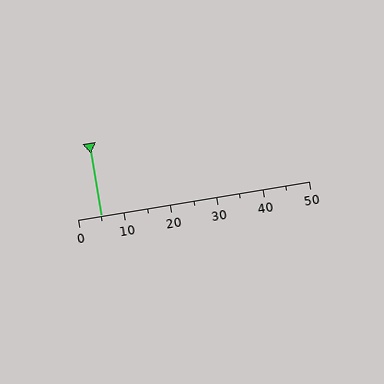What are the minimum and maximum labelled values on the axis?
The axis runs from 0 to 50.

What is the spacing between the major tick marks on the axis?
The major ticks are spaced 10 apart.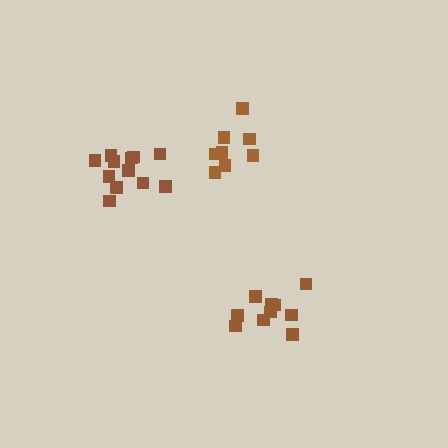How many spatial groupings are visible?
There are 3 spatial groupings.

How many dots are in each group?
Group 1: 10 dots, Group 2: 12 dots, Group 3: 8 dots (30 total).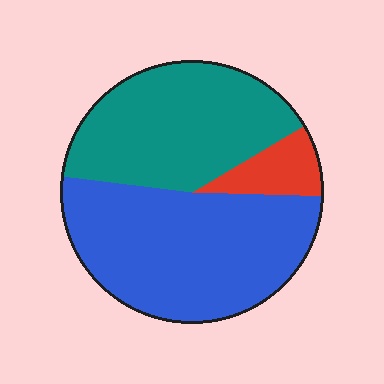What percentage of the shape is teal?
Teal takes up between a quarter and a half of the shape.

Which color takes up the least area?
Red, at roughly 10%.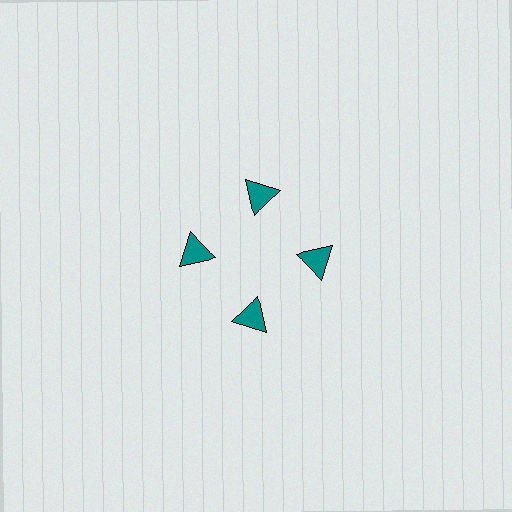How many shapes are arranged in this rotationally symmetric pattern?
There are 4 shapes, arranged in 4 groups of 1.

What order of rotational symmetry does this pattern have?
This pattern has 4-fold rotational symmetry.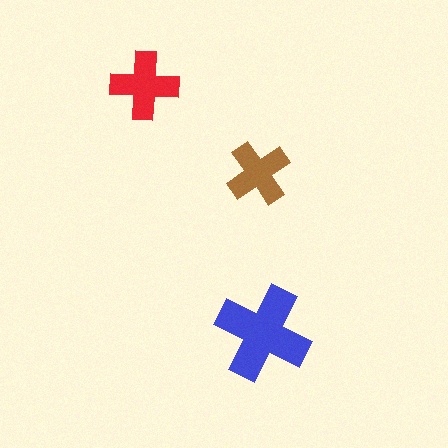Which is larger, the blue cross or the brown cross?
The blue one.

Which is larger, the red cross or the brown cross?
The red one.